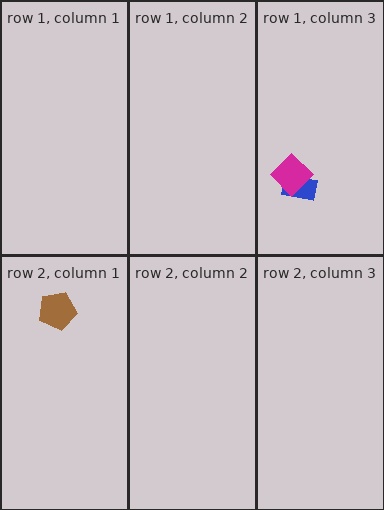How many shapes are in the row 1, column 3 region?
2.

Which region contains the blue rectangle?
The row 1, column 3 region.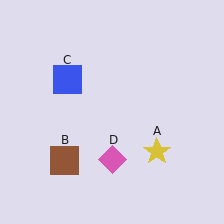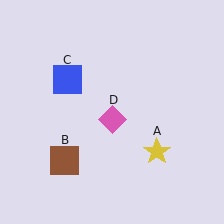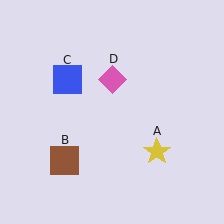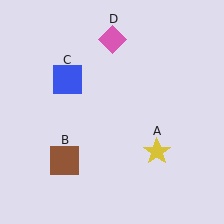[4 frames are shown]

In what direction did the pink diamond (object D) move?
The pink diamond (object D) moved up.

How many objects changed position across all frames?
1 object changed position: pink diamond (object D).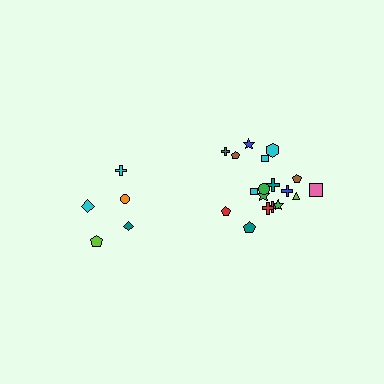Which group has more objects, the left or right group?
The right group.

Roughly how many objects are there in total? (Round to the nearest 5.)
Roughly 25 objects in total.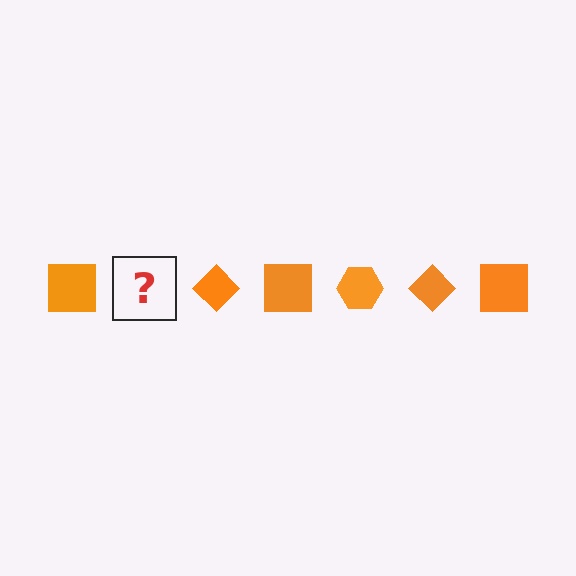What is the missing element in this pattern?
The missing element is an orange hexagon.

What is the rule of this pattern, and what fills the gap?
The rule is that the pattern cycles through square, hexagon, diamond shapes in orange. The gap should be filled with an orange hexagon.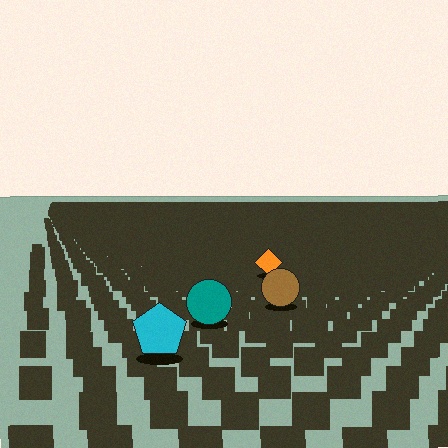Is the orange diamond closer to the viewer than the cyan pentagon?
No. The cyan pentagon is closer — you can tell from the texture gradient: the ground texture is coarser near it.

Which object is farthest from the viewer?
The orange diamond is farthest from the viewer. It appears smaller and the ground texture around it is denser.